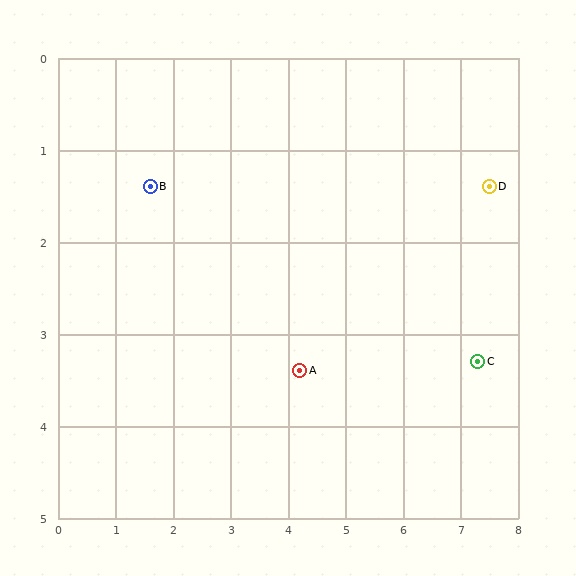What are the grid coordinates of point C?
Point C is at approximately (7.3, 3.3).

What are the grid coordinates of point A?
Point A is at approximately (4.2, 3.4).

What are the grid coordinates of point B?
Point B is at approximately (1.6, 1.4).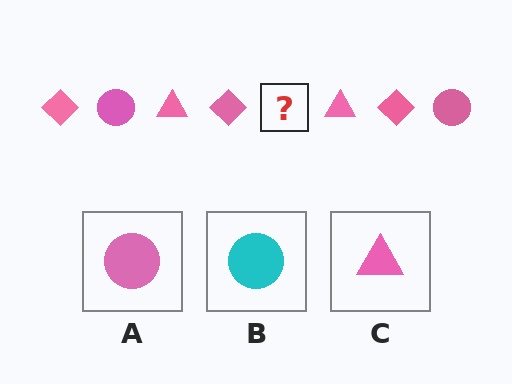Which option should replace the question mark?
Option A.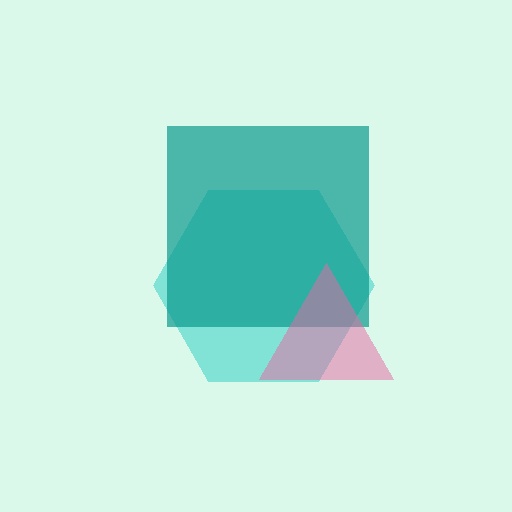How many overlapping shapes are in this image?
There are 3 overlapping shapes in the image.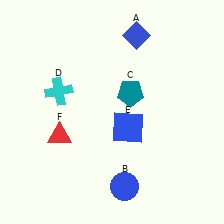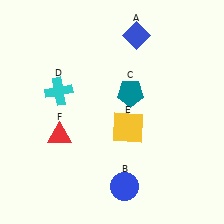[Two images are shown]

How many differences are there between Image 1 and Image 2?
There is 1 difference between the two images.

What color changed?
The square (E) changed from blue in Image 1 to yellow in Image 2.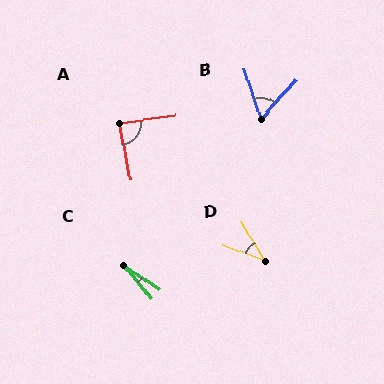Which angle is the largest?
A, at approximately 88 degrees.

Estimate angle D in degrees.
Approximately 39 degrees.